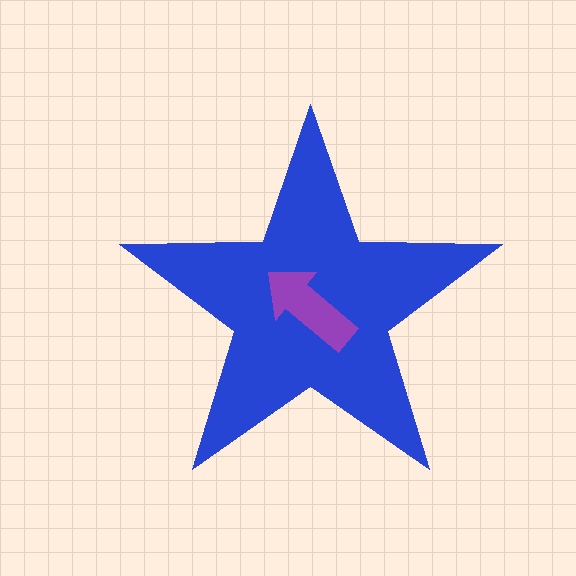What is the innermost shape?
The purple arrow.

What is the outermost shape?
The blue star.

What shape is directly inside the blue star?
The purple arrow.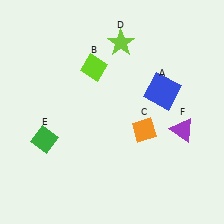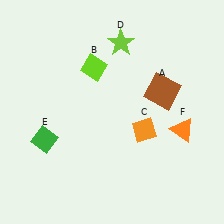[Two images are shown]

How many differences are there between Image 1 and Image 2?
There are 2 differences between the two images.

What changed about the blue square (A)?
In Image 1, A is blue. In Image 2, it changed to brown.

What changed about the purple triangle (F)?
In Image 1, F is purple. In Image 2, it changed to orange.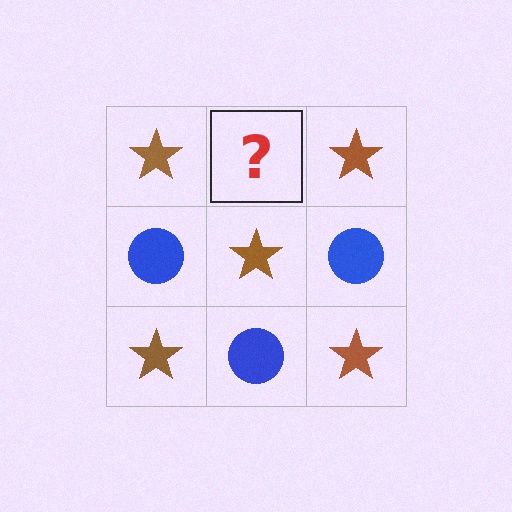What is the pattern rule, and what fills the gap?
The rule is that it alternates brown star and blue circle in a checkerboard pattern. The gap should be filled with a blue circle.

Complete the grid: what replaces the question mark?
The question mark should be replaced with a blue circle.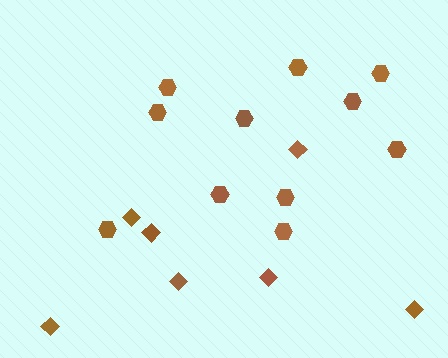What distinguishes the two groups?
There are 2 groups: one group of hexagons (11) and one group of diamonds (7).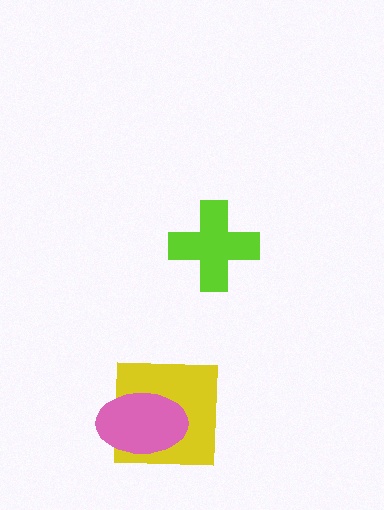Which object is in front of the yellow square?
The pink ellipse is in front of the yellow square.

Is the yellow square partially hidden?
Yes, it is partially covered by another shape.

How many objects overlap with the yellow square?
1 object overlaps with the yellow square.